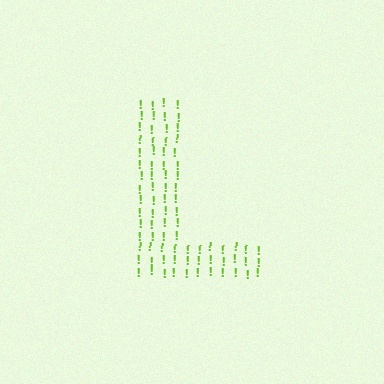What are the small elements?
The small elements are exclamation marks.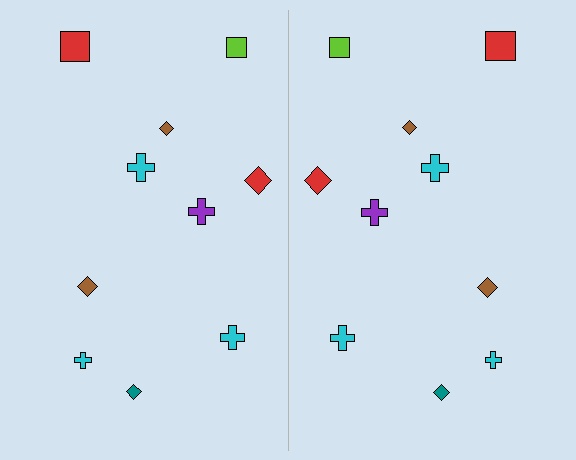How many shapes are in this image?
There are 20 shapes in this image.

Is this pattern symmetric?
Yes, this pattern has bilateral (reflection) symmetry.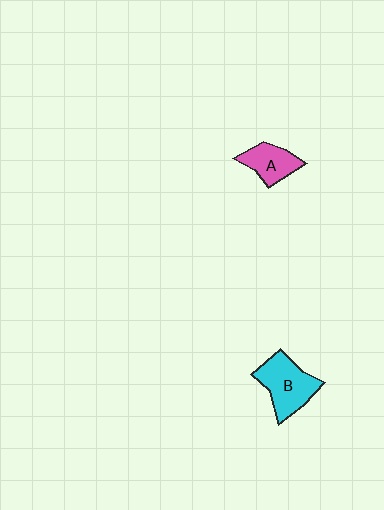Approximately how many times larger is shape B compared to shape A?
Approximately 1.5 times.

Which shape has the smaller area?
Shape A (pink).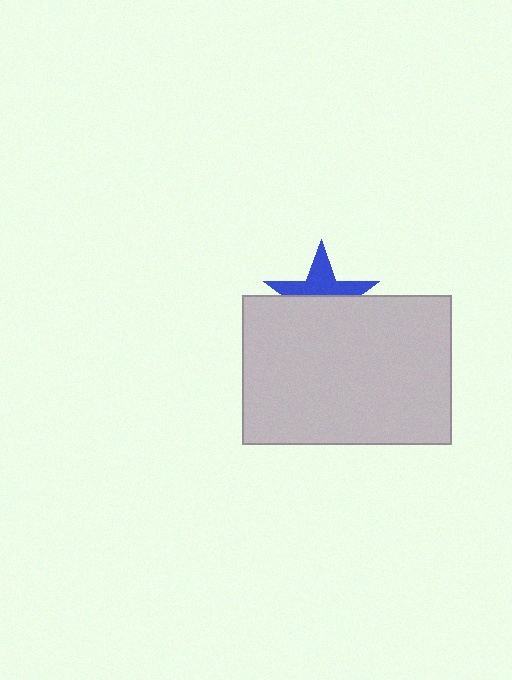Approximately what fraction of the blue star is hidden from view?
Roughly 54% of the blue star is hidden behind the light gray rectangle.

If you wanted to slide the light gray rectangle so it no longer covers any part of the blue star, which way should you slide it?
Slide it down — that is the most direct way to separate the two shapes.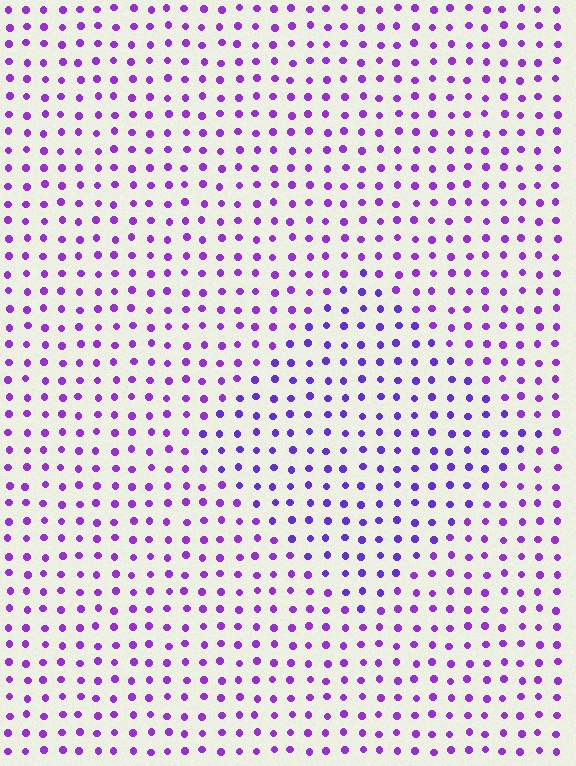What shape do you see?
I see a diamond.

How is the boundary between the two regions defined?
The boundary is defined purely by a slight shift in hue (about 19 degrees). Spacing, size, and orientation are identical on both sides.